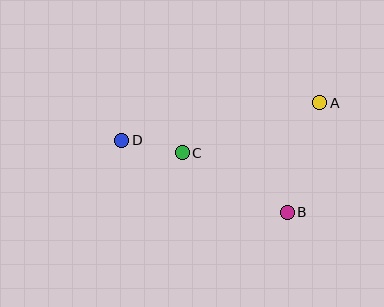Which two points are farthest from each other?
Points A and D are farthest from each other.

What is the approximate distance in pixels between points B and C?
The distance between B and C is approximately 121 pixels.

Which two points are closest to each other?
Points C and D are closest to each other.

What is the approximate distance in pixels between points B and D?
The distance between B and D is approximately 180 pixels.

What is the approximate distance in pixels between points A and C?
The distance between A and C is approximately 146 pixels.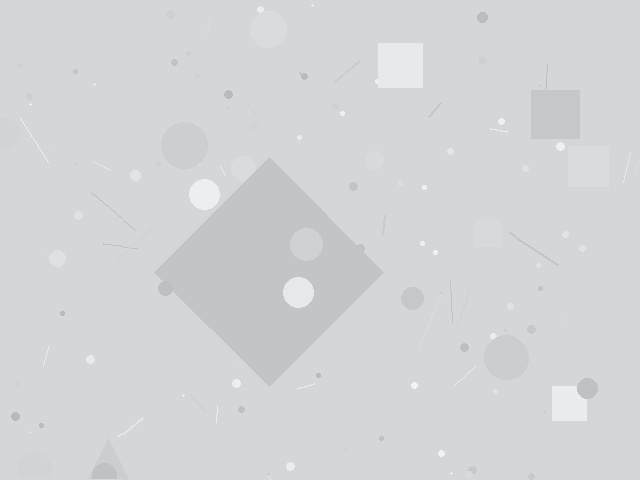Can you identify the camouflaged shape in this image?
The camouflaged shape is a diamond.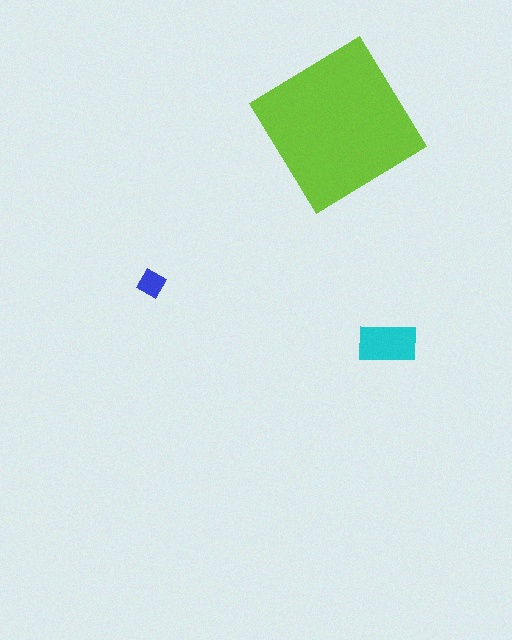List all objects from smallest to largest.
The blue diamond, the cyan rectangle, the lime diamond.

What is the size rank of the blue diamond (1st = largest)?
3rd.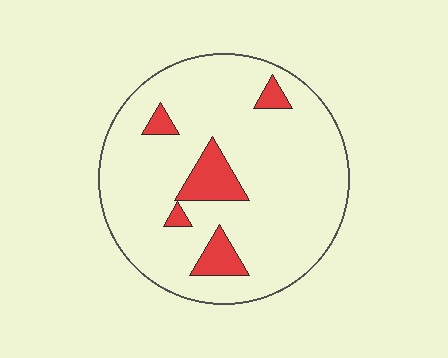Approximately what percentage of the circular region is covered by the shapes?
Approximately 10%.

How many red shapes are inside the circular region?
5.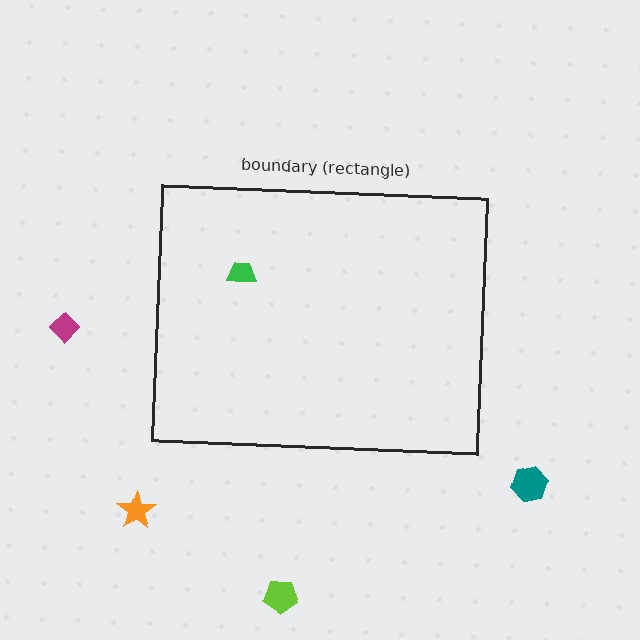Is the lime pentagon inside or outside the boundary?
Outside.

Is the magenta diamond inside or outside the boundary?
Outside.